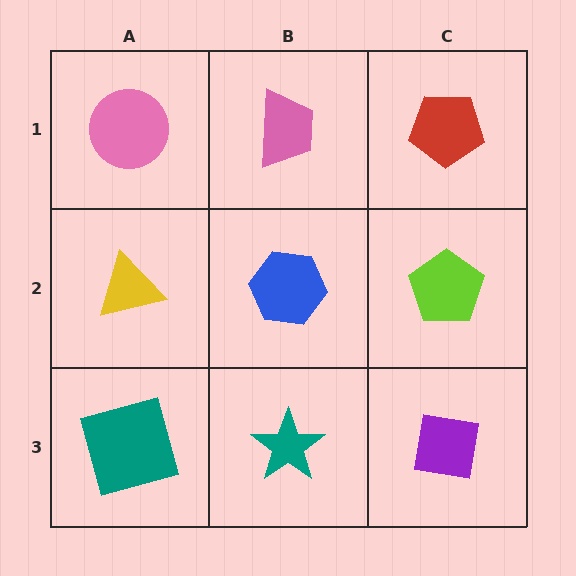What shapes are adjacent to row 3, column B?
A blue hexagon (row 2, column B), a teal square (row 3, column A), a purple square (row 3, column C).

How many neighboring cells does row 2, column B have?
4.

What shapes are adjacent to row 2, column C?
A red pentagon (row 1, column C), a purple square (row 3, column C), a blue hexagon (row 2, column B).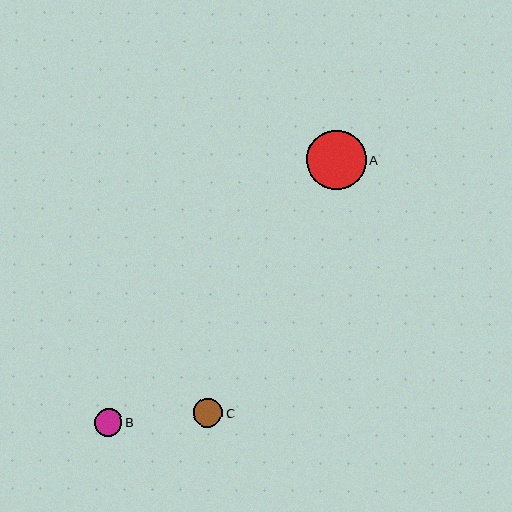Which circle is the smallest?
Circle B is the smallest with a size of approximately 28 pixels.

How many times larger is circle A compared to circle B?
Circle A is approximately 2.2 times the size of circle B.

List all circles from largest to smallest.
From largest to smallest: A, C, B.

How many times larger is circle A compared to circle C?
Circle A is approximately 2.1 times the size of circle C.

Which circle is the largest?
Circle A is the largest with a size of approximately 59 pixels.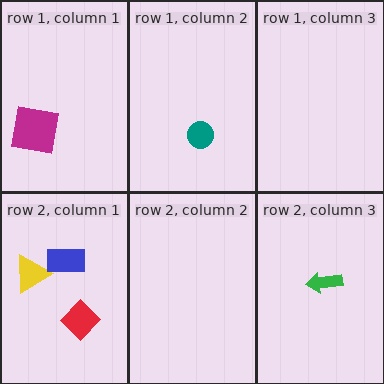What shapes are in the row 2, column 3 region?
The green arrow.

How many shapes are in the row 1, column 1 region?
1.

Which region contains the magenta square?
The row 1, column 1 region.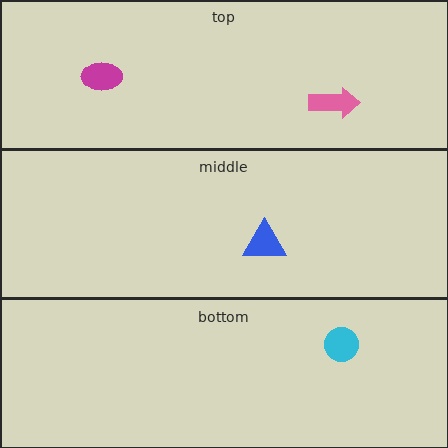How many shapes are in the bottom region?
1.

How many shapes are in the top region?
2.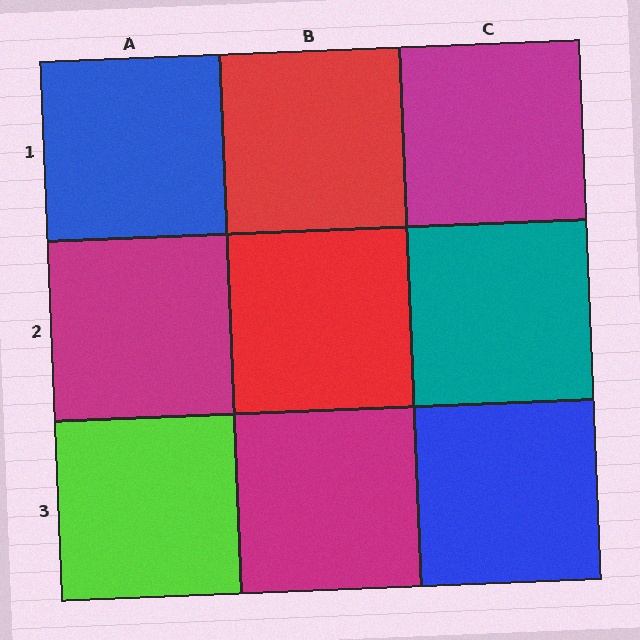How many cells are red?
2 cells are red.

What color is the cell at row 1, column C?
Magenta.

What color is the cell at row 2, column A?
Magenta.